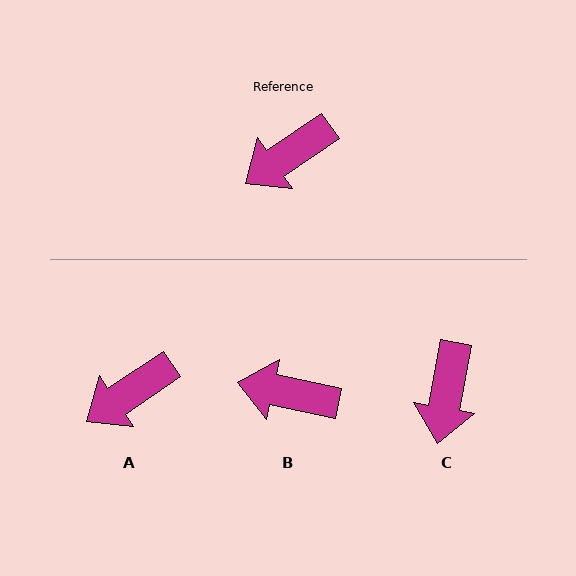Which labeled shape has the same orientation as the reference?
A.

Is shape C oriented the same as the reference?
No, it is off by about 45 degrees.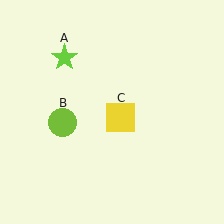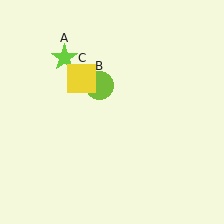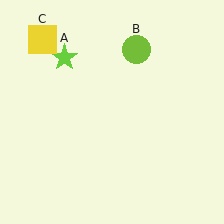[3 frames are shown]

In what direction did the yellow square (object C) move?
The yellow square (object C) moved up and to the left.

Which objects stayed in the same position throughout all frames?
Lime star (object A) remained stationary.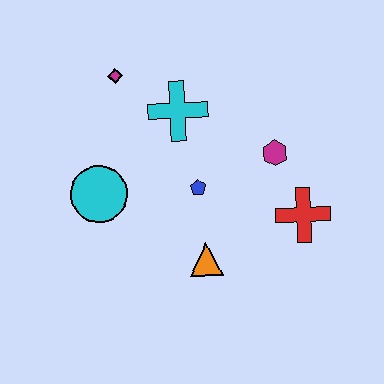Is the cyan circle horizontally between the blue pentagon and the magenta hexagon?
No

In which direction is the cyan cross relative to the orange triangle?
The cyan cross is above the orange triangle.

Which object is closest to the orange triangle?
The blue pentagon is closest to the orange triangle.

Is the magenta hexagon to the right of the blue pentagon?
Yes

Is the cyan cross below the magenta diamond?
Yes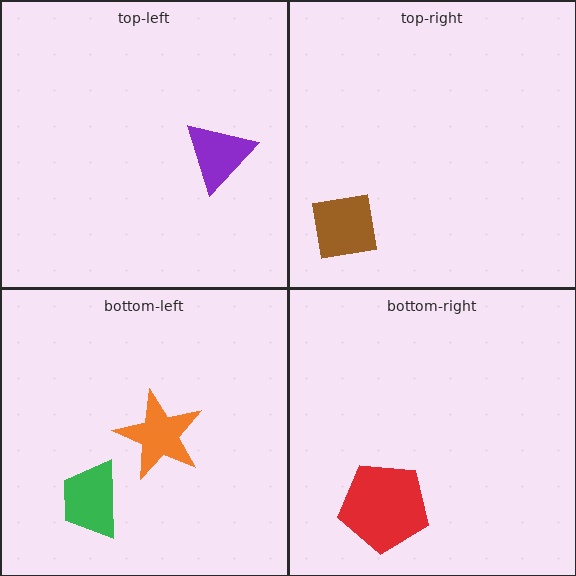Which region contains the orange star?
The bottom-left region.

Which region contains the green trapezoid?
The bottom-left region.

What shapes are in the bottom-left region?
The green trapezoid, the orange star.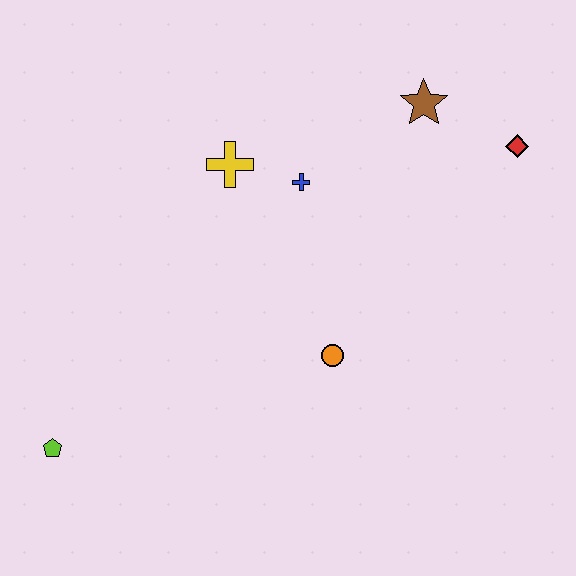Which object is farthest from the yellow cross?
The lime pentagon is farthest from the yellow cross.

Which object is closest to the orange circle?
The blue cross is closest to the orange circle.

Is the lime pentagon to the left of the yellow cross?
Yes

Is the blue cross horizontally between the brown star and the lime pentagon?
Yes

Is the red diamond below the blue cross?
No